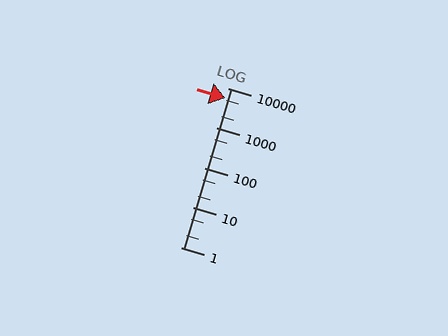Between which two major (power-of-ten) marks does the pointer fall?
The pointer is between 1000 and 10000.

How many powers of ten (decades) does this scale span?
The scale spans 4 decades, from 1 to 10000.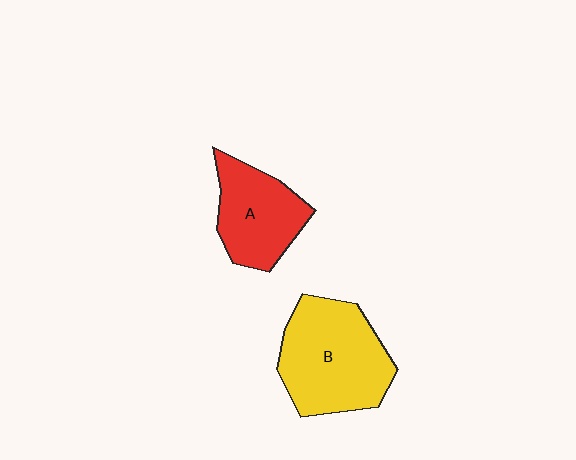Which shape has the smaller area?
Shape A (red).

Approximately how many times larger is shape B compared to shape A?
Approximately 1.4 times.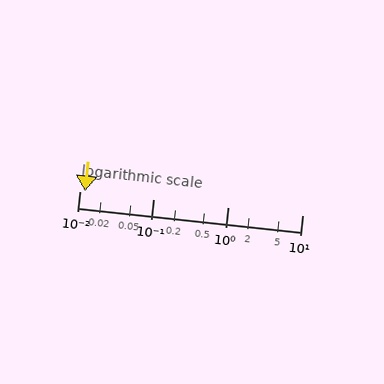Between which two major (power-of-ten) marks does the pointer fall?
The pointer is between 0.01 and 0.1.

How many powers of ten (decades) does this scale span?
The scale spans 3 decades, from 0.01 to 10.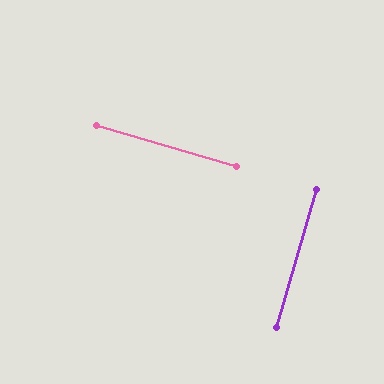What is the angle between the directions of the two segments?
Approximately 90 degrees.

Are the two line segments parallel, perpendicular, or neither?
Perpendicular — they meet at approximately 90°.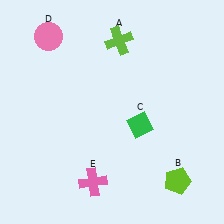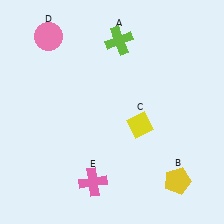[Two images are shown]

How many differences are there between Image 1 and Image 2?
There are 2 differences between the two images.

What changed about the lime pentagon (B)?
In Image 1, B is lime. In Image 2, it changed to yellow.